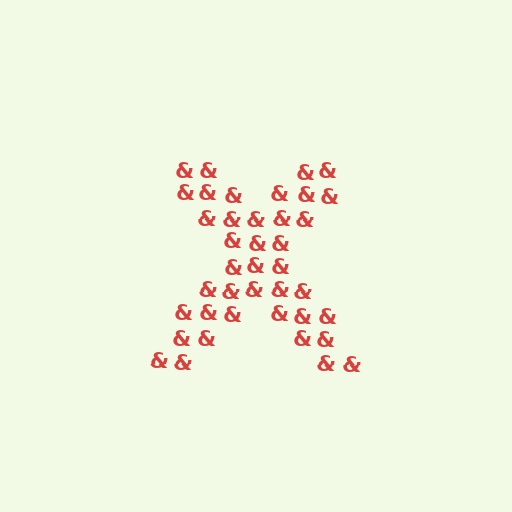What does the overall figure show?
The overall figure shows the letter X.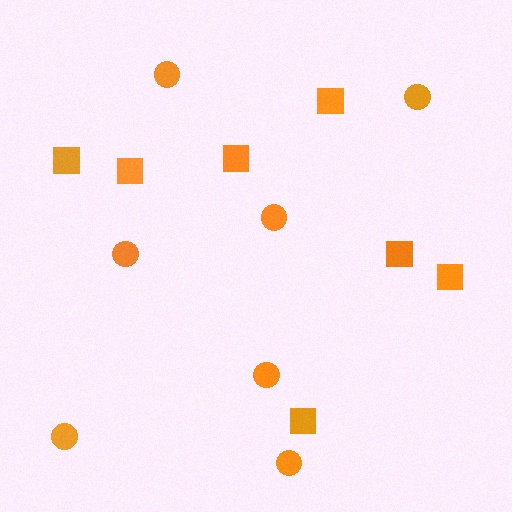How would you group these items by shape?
There are 2 groups: one group of circles (7) and one group of squares (7).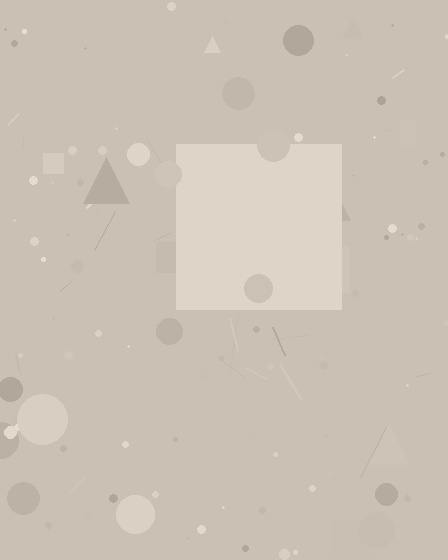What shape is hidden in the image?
A square is hidden in the image.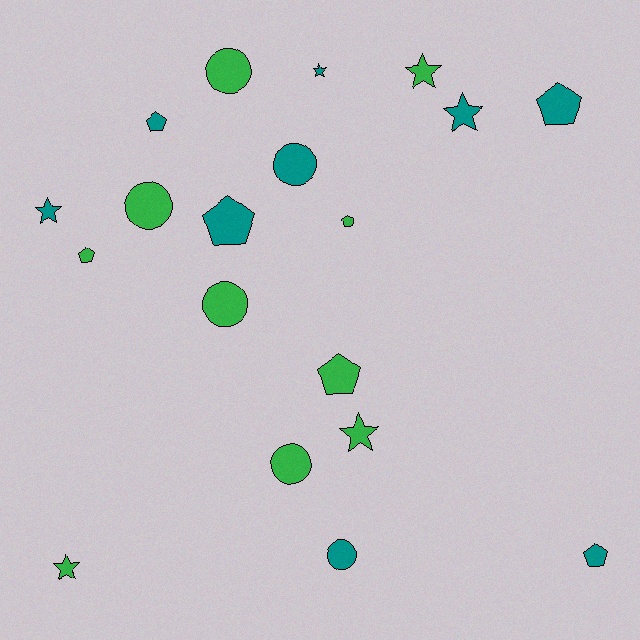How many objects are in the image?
There are 19 objects.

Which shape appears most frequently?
Pentagon, with 7 objects.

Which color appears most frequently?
Green, with 10 objects.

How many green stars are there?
There are 3 green stars.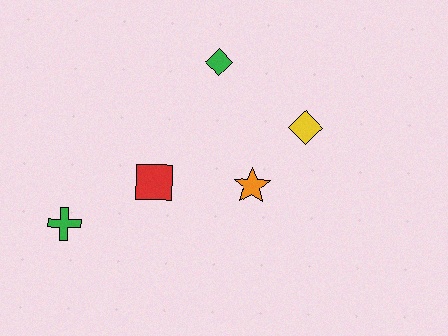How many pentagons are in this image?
There are no pentagons.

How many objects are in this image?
There are 5 objects.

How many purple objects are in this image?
There are no purple objects.